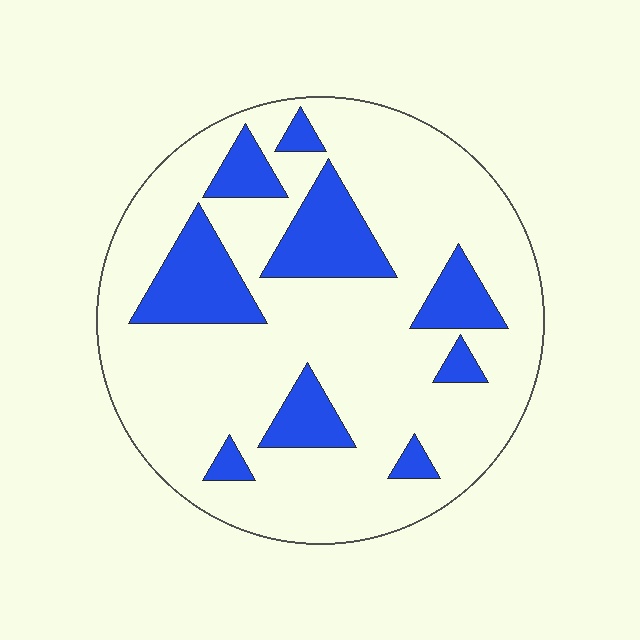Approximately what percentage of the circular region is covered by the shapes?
Approximately 20%.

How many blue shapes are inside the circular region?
9.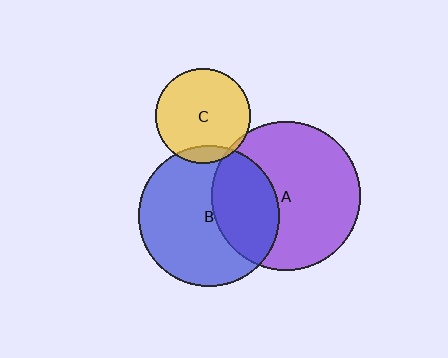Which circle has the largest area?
Circle A (purple).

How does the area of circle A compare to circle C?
Approximately 2.4 times.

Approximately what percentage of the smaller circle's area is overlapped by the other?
Approximately 5%.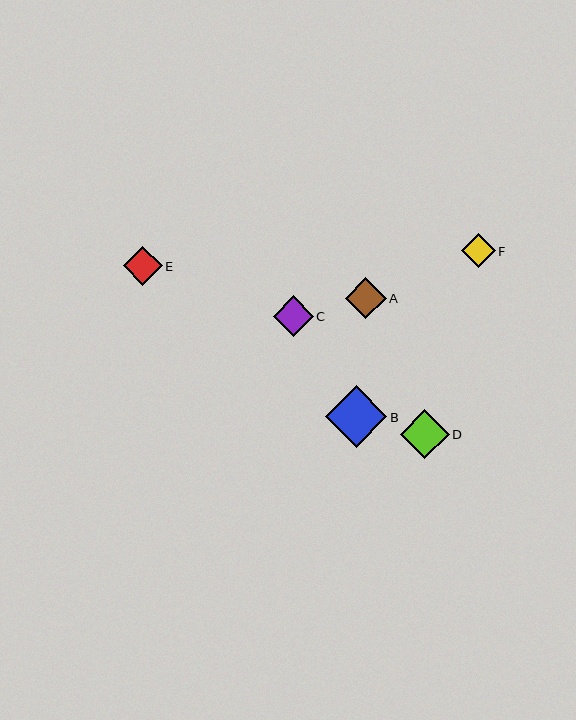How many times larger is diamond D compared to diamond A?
Diamond D is approximately 1.2 times the size of diamond A.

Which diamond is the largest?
Diamond B is the largest with a size of approximately 62 pixels.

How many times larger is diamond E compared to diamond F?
Diamond E is approximately 1.1 times the size of diamond F.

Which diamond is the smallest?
Diamond F is the smallest with a size of approximately 34 pixels.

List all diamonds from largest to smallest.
From largest to smallest: B, D, A, C, E, F.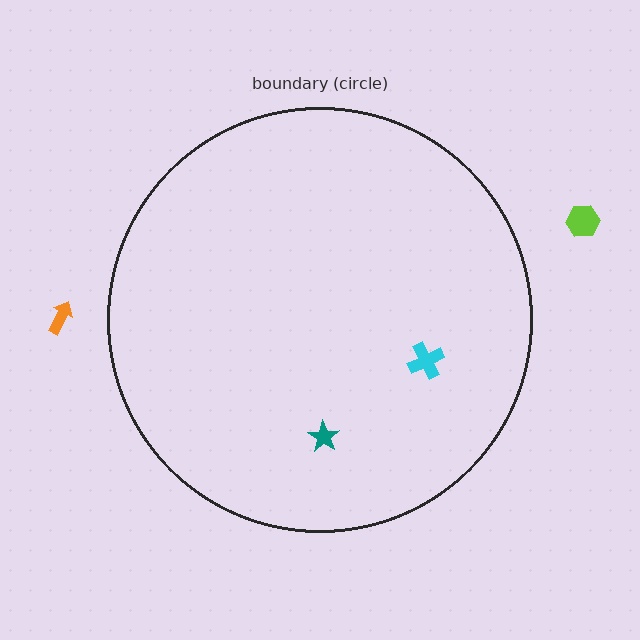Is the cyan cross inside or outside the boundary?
Inside.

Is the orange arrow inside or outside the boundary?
Outside.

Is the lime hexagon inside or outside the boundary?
Outside.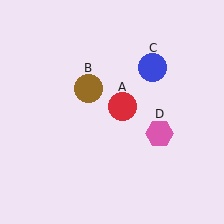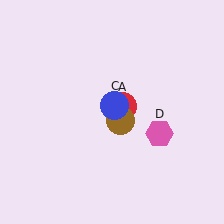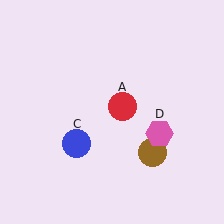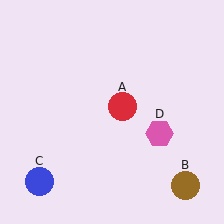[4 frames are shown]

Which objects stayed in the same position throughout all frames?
Red circle (object A) and pink hexagon (object D) remained stationary.